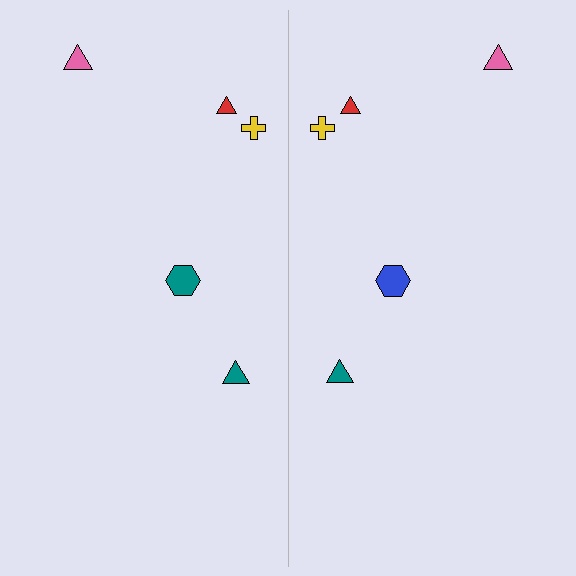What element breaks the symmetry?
The blue hexagon on the right side breaks the symmetry — its mirror counterpart is teal.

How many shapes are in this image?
There are 10 shapes in this image.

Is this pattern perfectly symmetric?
No, the pattern is not perfectly symmetric. The blue hexagon on the right side breaks the symmetry — its mirror counterpart is teal.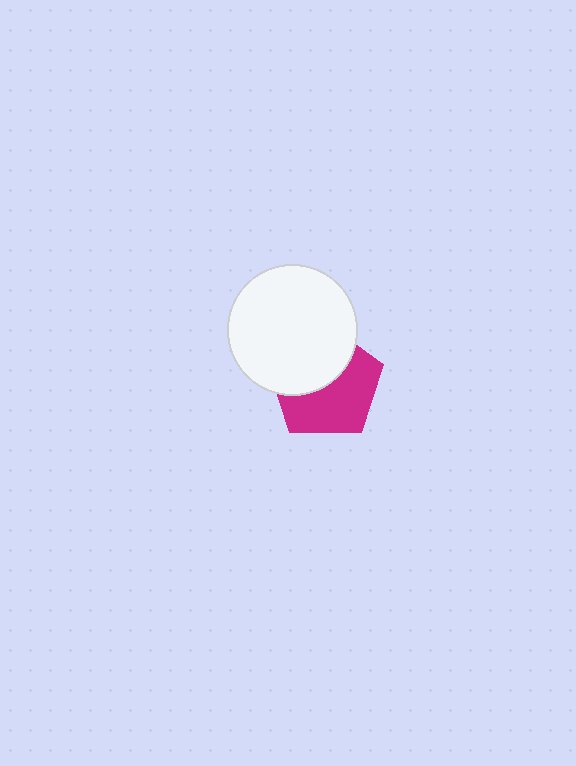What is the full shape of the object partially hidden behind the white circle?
The partially hidden object is a magenta pentagon.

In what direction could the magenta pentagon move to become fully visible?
The magenta pentagon could move down. That would shift it out from behind the white circle entirely.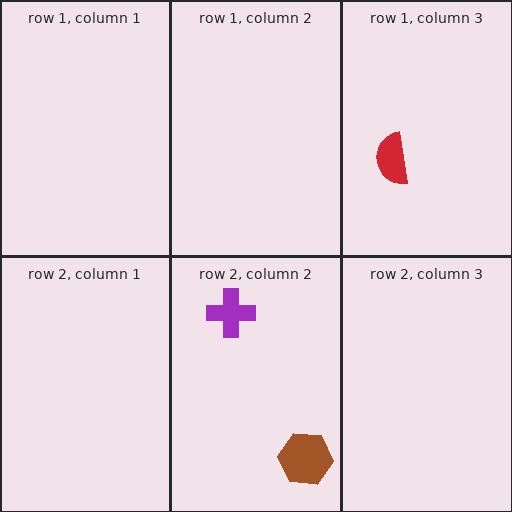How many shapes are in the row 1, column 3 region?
1.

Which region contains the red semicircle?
The row 1, column 3 region.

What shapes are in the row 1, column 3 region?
The red semicircle.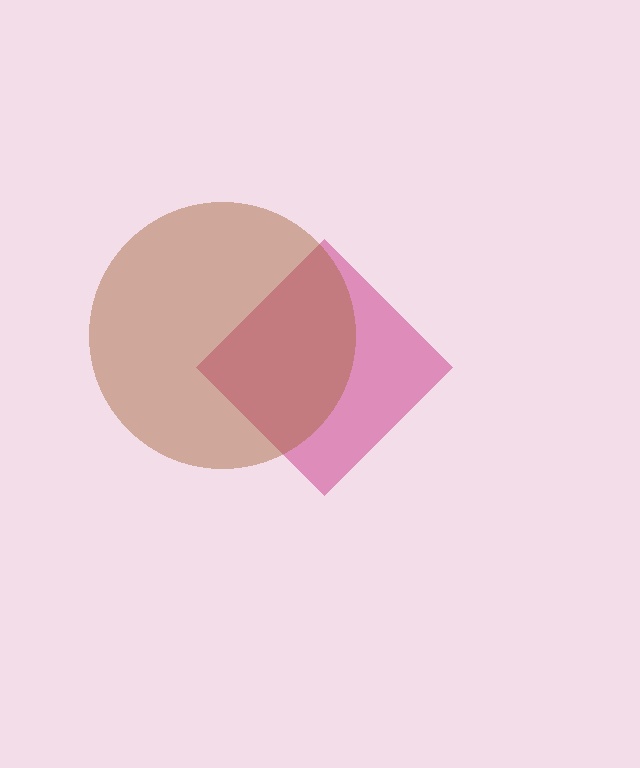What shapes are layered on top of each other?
The layered shapes are: a magenta diamond, a brown circle.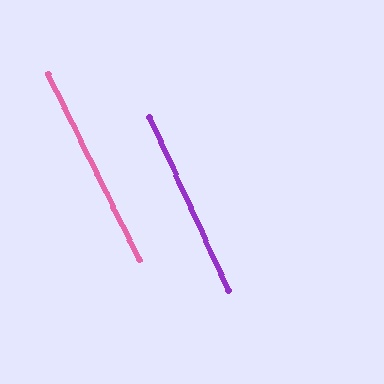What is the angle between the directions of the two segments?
Approximately 2 degrees.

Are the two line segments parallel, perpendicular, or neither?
Parallel — their directions differ by only 1.7°.